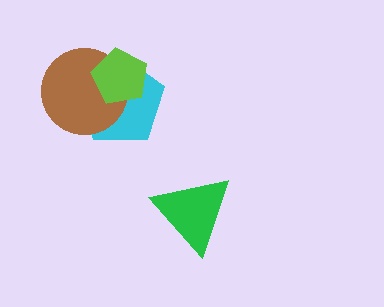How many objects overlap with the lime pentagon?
2 objects overlap with the lime pentagon.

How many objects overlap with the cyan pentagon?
2 objects overlap with the cyan pentagon.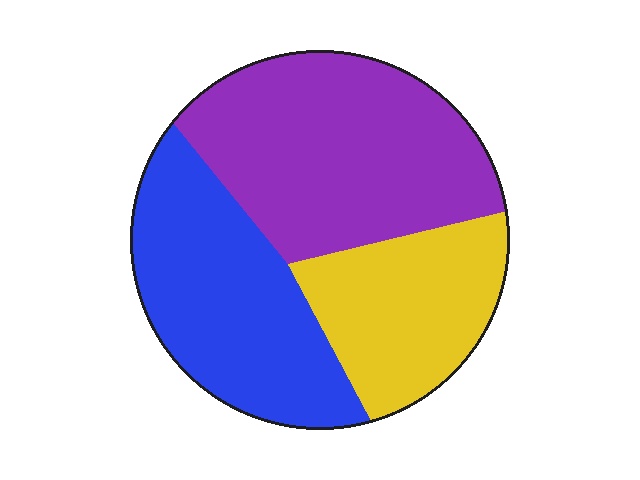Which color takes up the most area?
Purple, at roughly 40%.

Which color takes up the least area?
Yellow, at roughly 25%.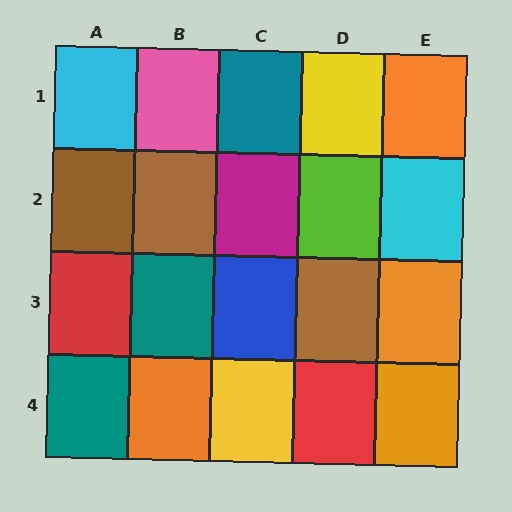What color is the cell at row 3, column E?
Orange.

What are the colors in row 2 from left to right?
Brown, brown, magenta, lime, cyan.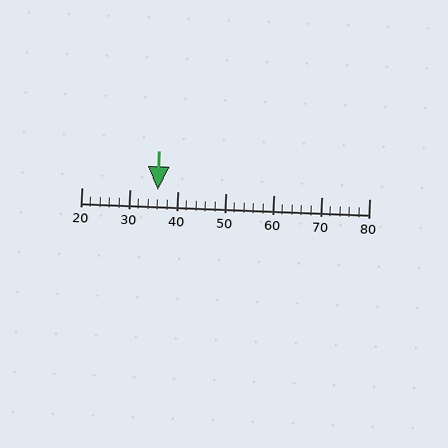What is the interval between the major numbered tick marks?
The major tick marks are spaced 10 units apart.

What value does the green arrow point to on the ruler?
The green arrow points to approximately 36.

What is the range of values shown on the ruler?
The ruler shows values from 20 to 80.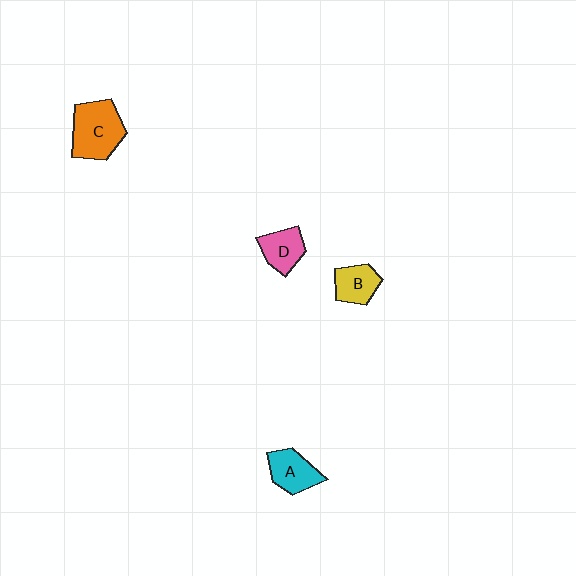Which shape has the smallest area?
Shape B (yellow).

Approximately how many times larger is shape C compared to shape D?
Approximately 1.7 times.